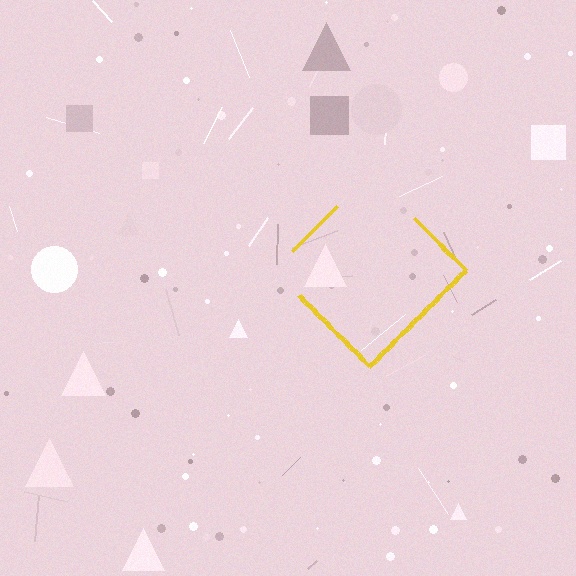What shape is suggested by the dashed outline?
The dashed outline suggests a diamond.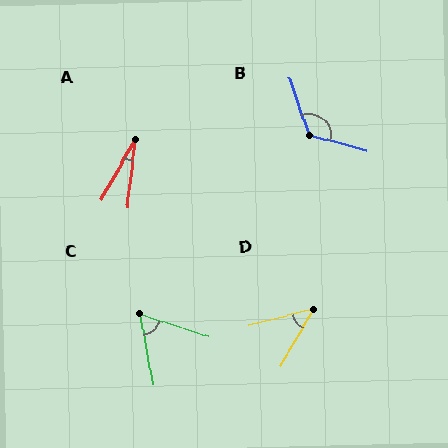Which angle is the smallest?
A, at approximately 23 degrees.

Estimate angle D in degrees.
Approximately 45 degrees.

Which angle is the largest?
B, at approximately 124 degrees.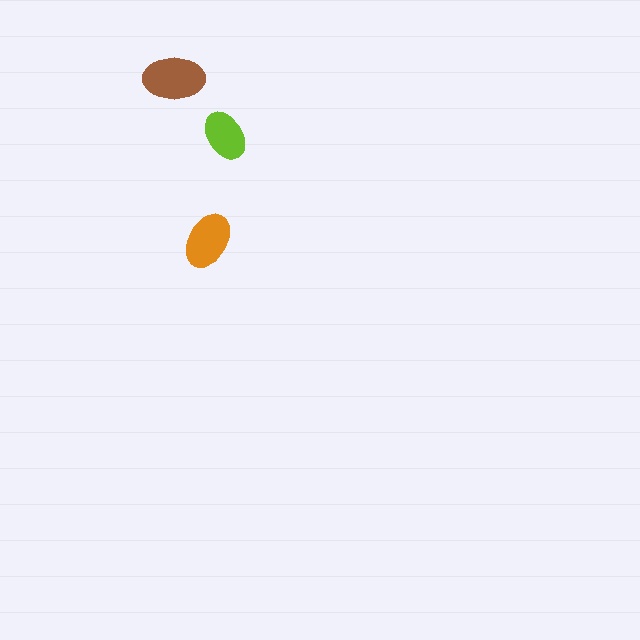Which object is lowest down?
The orange ellipse is bottommost.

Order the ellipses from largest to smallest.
the brown one, the orange one, the lime one.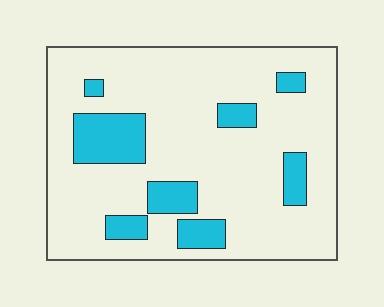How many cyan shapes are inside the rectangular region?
8.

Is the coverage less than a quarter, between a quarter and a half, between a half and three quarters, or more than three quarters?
Less than a quarter.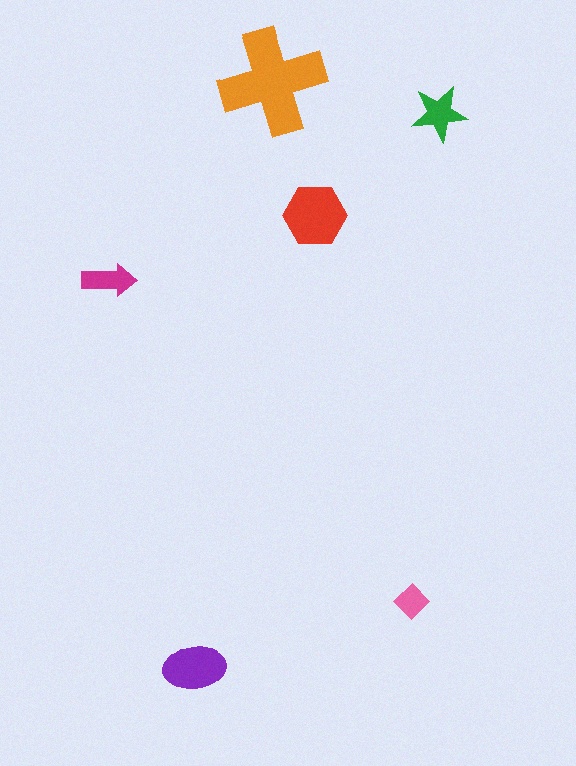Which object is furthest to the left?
The magenta arrow is leftmost.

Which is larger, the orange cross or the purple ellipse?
The orange cross.